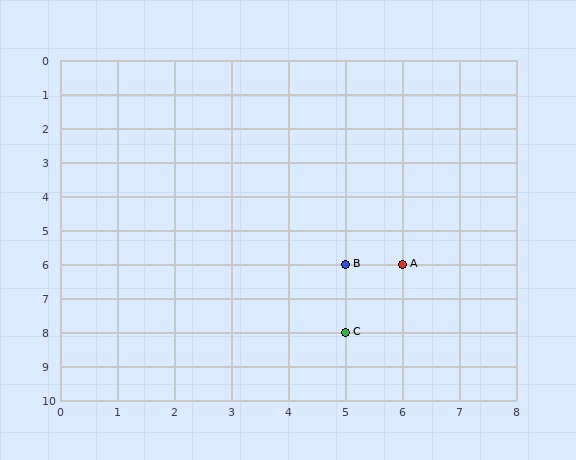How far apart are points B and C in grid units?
Points B and C are 2 rows apart.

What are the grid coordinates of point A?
Point A is at grid coordinates (6, 6).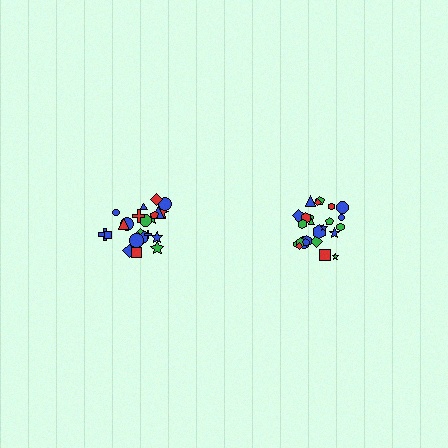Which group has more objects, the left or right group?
The right group.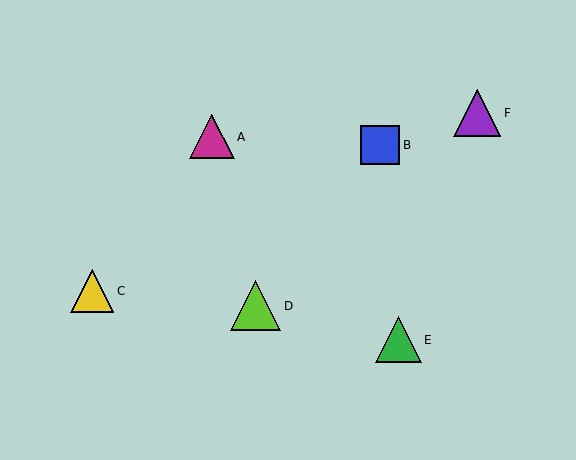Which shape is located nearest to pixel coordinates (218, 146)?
The magenta triangle (labeled A) at (212, 137) is nearest to that location.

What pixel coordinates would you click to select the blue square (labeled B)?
Click at (380, 145) to select the blue square B.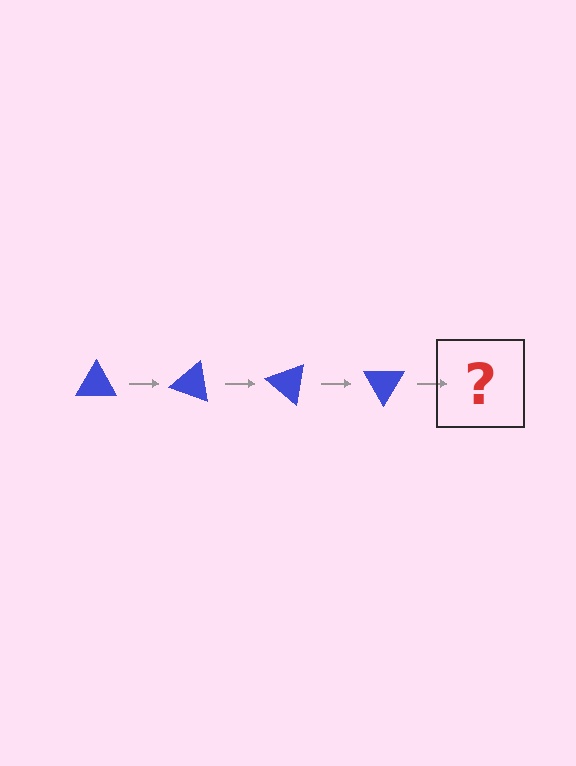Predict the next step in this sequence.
The next step is a blue triangle rotated 80 degrees.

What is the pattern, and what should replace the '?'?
The pattern is that the triangle rotates 20 degrees each step. The '?' should be a blue triangle rotated 80 degrees.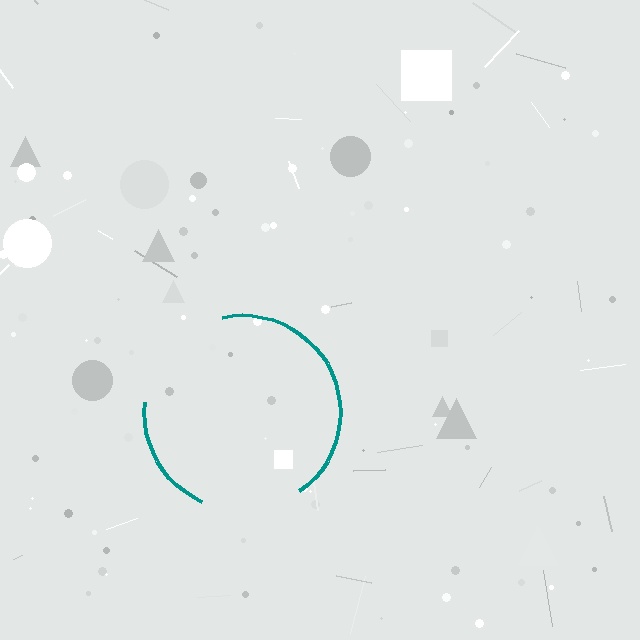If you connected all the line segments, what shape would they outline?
They would outline a circle.